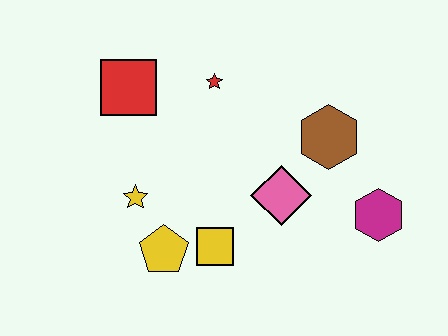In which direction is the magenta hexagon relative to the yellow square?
The magenta hexagon is to the right of the yellow square.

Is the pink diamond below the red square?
Yes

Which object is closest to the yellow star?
The yellow pentagon is closest to the yellow star.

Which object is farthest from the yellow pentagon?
The magenta hexagon is farthest from the yellow pentagon.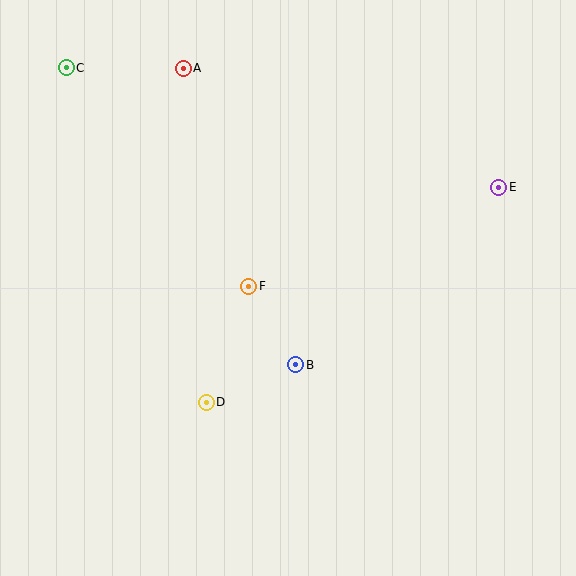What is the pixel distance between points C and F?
The distance between C and F is 285 pixels.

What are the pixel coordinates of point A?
Point A is at (183, 68).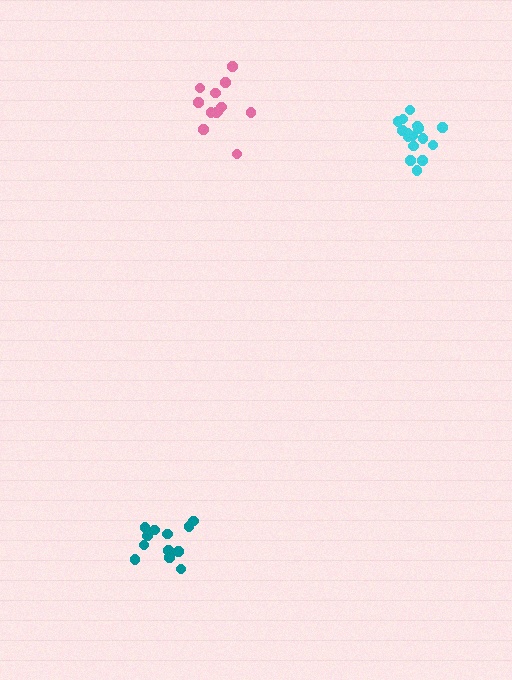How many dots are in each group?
Group 1: 12 dots, Group 2: 12 dots, Group 3: 16 dots (40 total).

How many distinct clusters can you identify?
There are 3 distinct clusters.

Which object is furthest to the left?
The teal cluster is leftmost.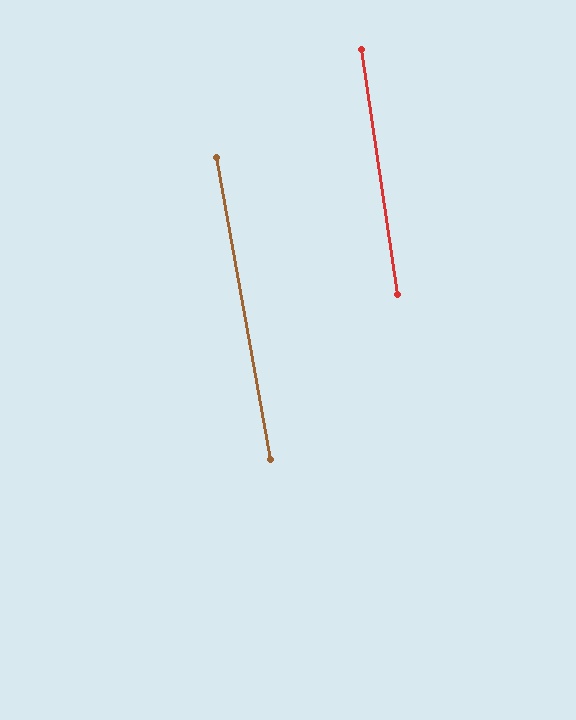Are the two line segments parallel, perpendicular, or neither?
Parallel — their directions differ by only 1.7°.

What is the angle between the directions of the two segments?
Approximately 2 degrees.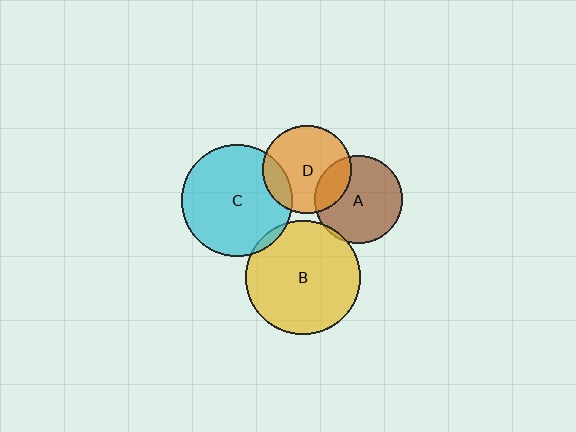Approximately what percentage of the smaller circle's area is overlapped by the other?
Approximately 5%.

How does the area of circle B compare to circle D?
Approximately 1.7 times.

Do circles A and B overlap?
Yes.